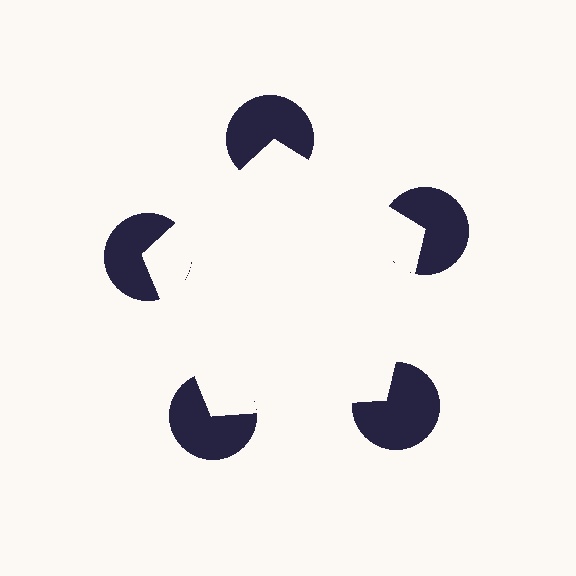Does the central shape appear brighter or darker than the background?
It typically appears slightly brighter than the background, even though no actual brightness change is drawn.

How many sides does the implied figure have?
5 sides.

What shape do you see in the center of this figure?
An illusory pentagon — its edges are inferred from the aligned wedge cuts in the pac-man discs, not physically drawn.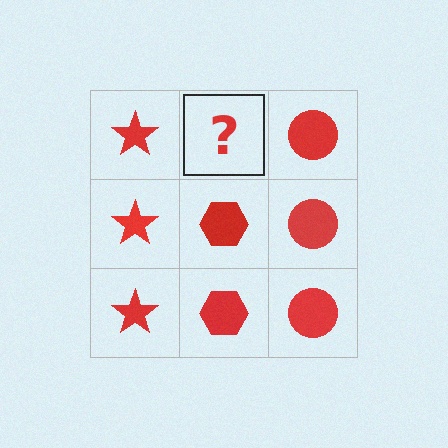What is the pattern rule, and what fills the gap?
The rule is that each column has a consistent shape. The gap should be filled with a red hexagon.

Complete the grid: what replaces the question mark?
The question mark should be replaced with a red hexagon.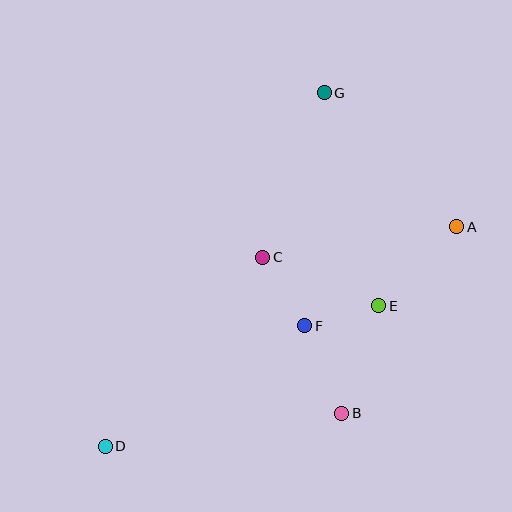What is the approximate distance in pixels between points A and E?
The distance between A and E is approximately 111 pixels.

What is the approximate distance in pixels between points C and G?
The distance between C and G is approximately 176 pixels.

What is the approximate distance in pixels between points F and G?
The distance between F and G is approximately 234 pixels.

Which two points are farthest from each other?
Points D and G are farthest from each other.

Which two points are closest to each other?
Points E and F are closest to each other.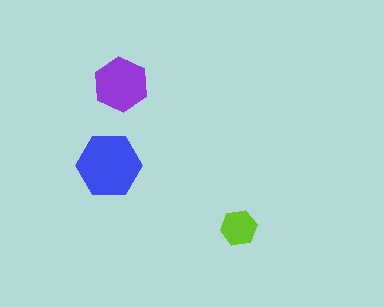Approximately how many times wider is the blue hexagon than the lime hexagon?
About 2 times wider.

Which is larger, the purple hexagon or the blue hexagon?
The blue one.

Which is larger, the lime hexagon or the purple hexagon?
The purple one.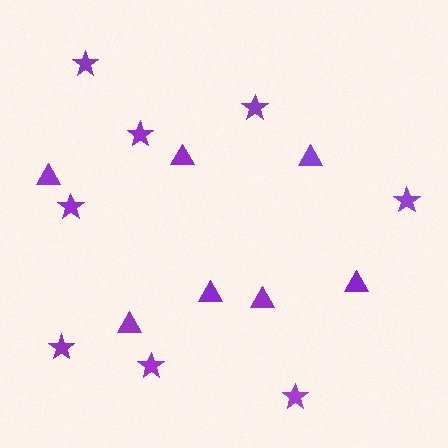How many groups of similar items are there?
There are 2 groups: one group of stars (8) and one group of triangles (7).